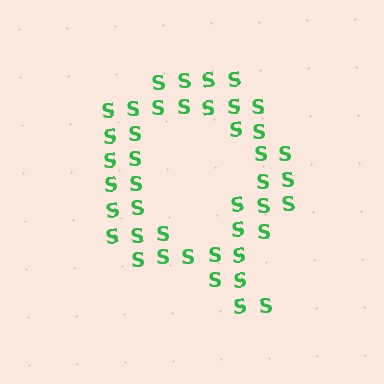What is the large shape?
The large shape is the letter Q.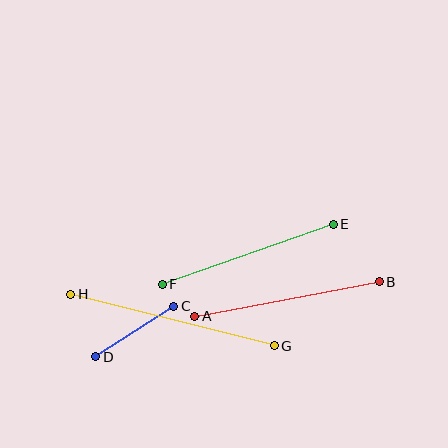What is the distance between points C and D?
The distance is approximately 93 pixels.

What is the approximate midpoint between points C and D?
The midpoint is at approximately (135, 331) pixels.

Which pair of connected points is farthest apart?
Points G and H are farthest apart.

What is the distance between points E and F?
The distance is approximately 181 pixels.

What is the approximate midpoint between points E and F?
The midpoint is at approximately (248, 254) pixels.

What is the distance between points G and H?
The distance is approximately 210 pixels.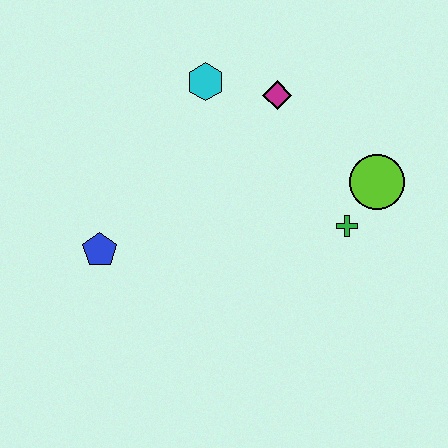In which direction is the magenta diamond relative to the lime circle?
The magenta diamond is to the left of the lime circle.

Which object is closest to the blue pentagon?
The cyan hexagon is closest to the blue pentagon.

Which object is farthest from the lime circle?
The blue pentagon is farthest from the lime circle.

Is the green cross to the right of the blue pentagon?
Yes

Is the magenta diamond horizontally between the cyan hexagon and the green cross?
Yes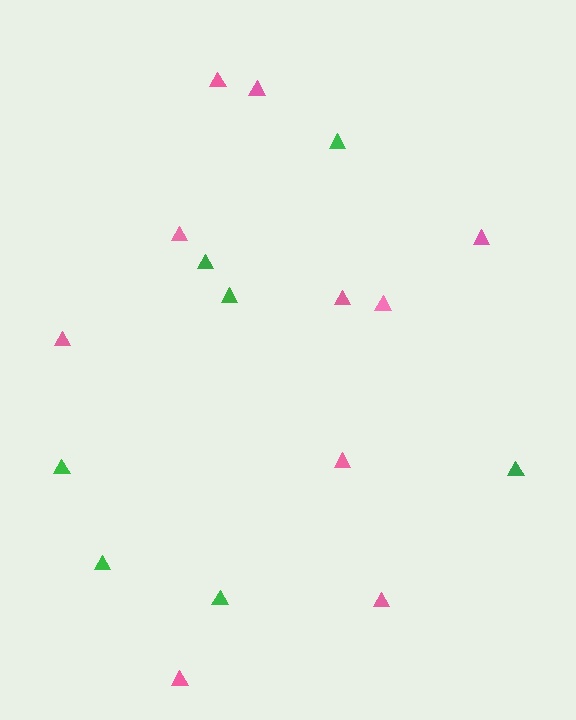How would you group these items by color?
There are 2 groups: one group of pink triangles (10) and one group of green triangles (7).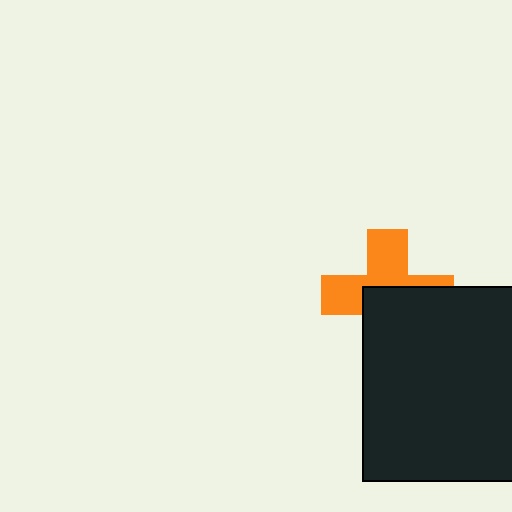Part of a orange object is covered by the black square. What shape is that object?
It is a cross.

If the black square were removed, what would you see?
You would see the complete orange cross.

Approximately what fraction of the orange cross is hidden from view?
Roughly 51% of the orange cross is hidden behind the black square.